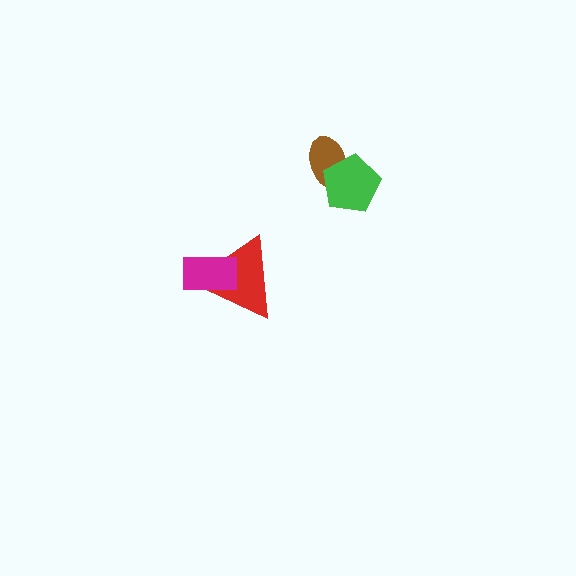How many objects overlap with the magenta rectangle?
1 object overlaps with the magenta rectangle.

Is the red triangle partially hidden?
Yes, it is partially covered by another shape.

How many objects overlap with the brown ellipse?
1 object overlaps with the brown ellipse.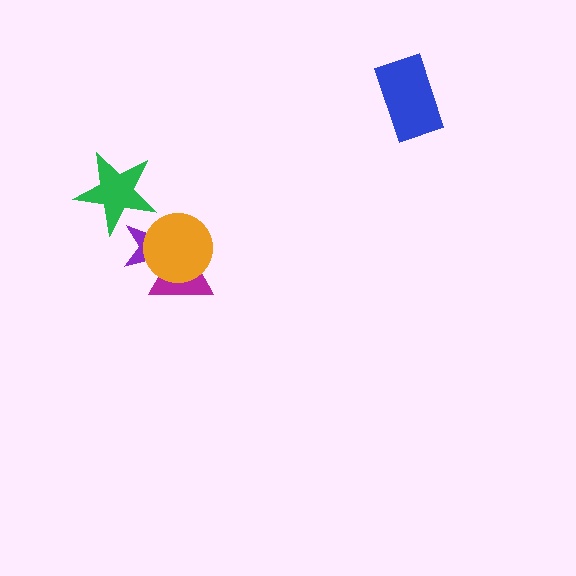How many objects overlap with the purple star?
3 objects overlap with the purple star.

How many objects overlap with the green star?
1 object overlaps with the green star.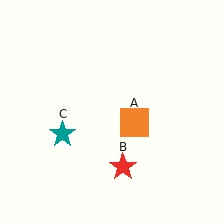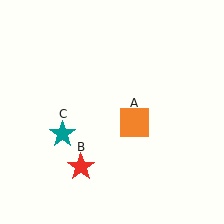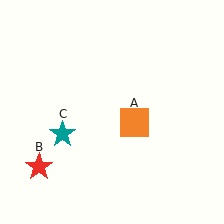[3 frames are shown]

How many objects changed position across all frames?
1 object changed position: red star (object B).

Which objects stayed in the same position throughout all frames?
Orange square (object A) and teal star (object C) remained stationary.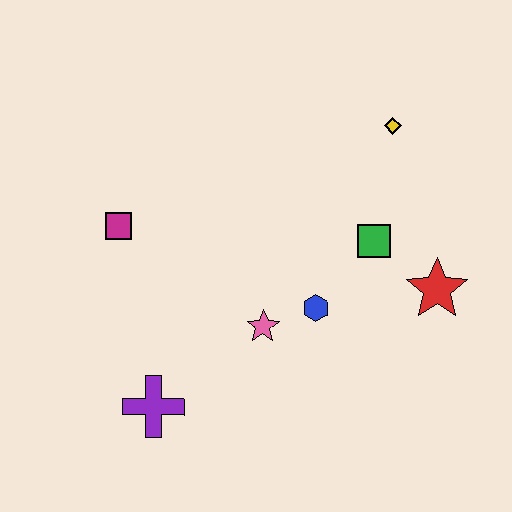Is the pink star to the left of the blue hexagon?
Yes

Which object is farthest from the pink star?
The yellow diamond is farthest from the pink star.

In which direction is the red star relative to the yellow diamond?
The red star is below the yellow diamond.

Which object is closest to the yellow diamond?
The green square is closest to the yellow diamond.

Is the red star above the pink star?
Yes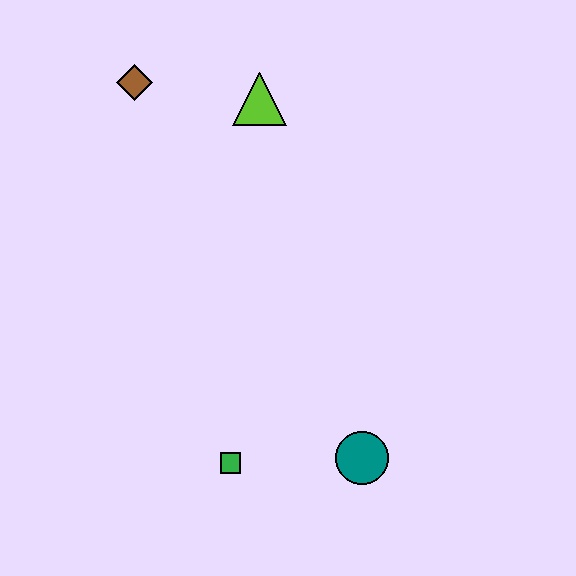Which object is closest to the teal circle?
The green square is closest to the teal circle.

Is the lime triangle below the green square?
No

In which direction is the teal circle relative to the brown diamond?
The teal circle is below the brown diamond.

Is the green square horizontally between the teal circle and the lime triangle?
No